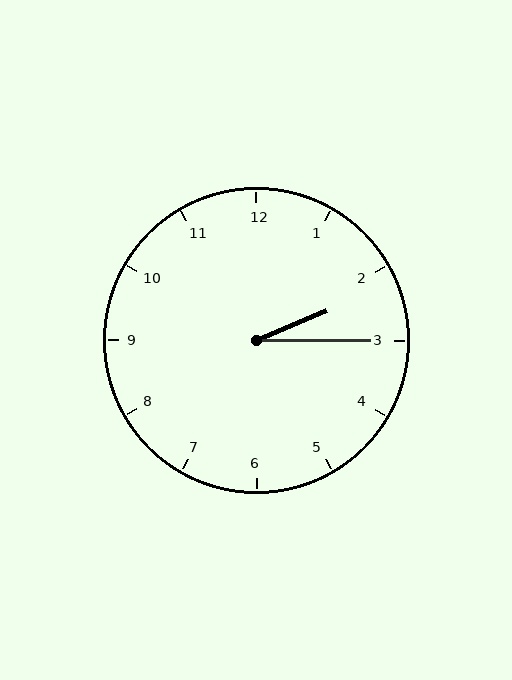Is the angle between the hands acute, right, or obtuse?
It is acute.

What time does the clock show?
2:15.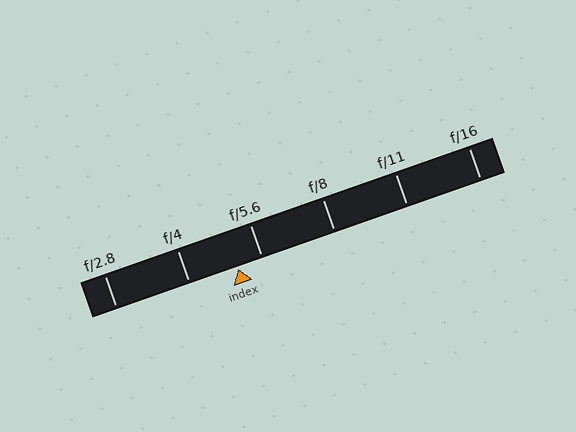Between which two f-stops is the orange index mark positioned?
The index mark is between f/4 and f/5.6.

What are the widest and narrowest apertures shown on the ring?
The widest aperture shown is f/2.8 and the narrowest is f/16.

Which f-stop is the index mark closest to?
The index mark is closest to f/5.6.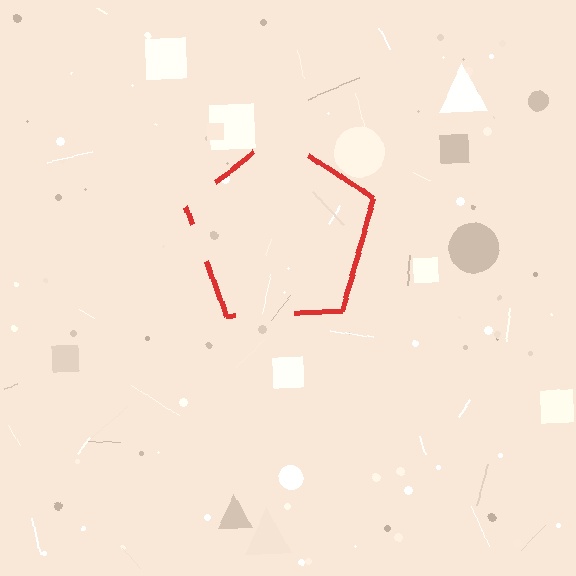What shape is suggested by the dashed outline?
The dashed outline suggests a pentagon.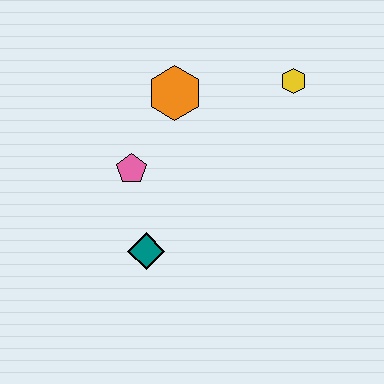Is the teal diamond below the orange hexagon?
Yes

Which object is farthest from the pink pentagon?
The yellow hexagon is farthest from the pink pentagon.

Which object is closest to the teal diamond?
The pink pentagon is closest to the teal diamond.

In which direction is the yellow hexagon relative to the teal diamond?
The yellow hexagon is above the teal diamond.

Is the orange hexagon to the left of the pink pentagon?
No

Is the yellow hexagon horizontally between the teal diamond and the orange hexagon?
No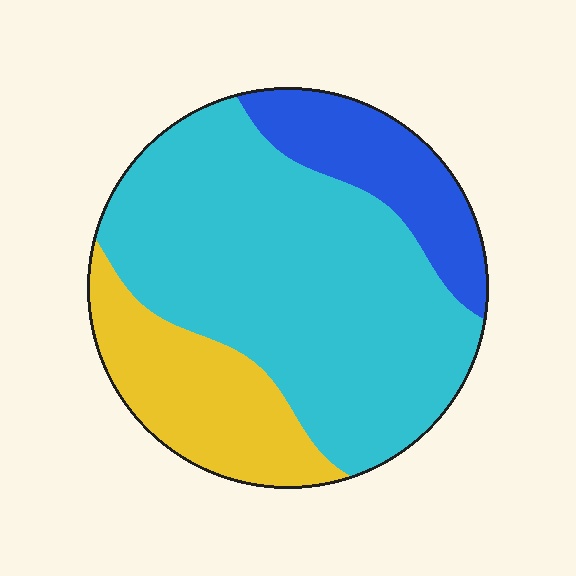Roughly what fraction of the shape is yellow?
Yellow covers around 20% of the shape.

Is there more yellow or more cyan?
Cyan.